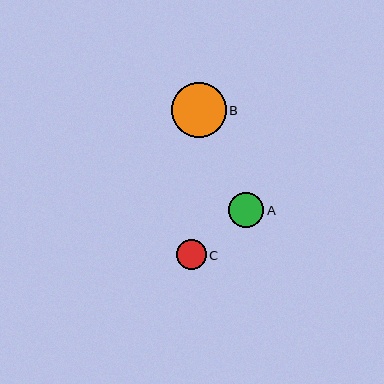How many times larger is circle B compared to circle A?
Circle B is approximately 1.6 times the size of circle A.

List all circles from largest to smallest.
From largest to smallest: B, A, C.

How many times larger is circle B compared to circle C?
Circle B is approximately 1.8 times the size of circle C.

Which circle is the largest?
Circle B is the largest with a size of approximately 55 pixels.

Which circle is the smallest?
Circle C is the smallest with a size of approximately 30 pixels.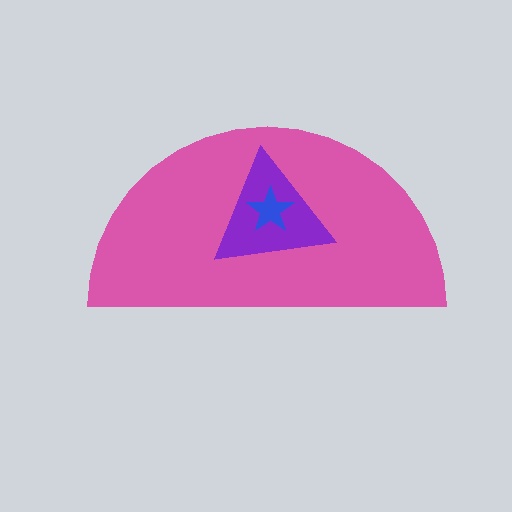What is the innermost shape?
The blue star.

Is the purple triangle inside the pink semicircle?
Yes.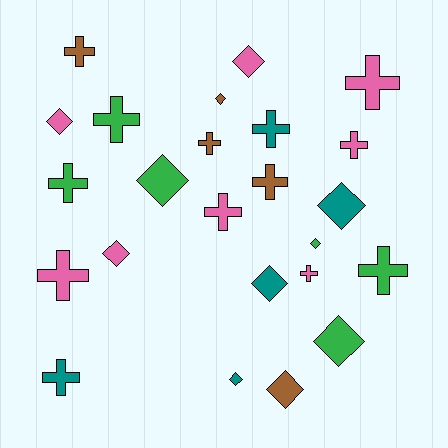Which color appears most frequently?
Pink, with 8 objects.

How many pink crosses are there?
There are 5 pink crosses.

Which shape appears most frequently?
Cross, with 13 objects.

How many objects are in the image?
There are 24 objects.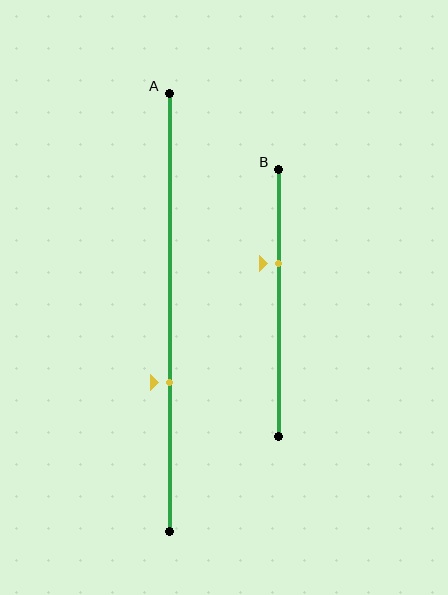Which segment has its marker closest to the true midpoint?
Segment B has its marker closest to the true midpoint.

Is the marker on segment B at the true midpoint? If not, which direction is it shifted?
No, the marker on segment B is shifted upward by about 15% of the segment length.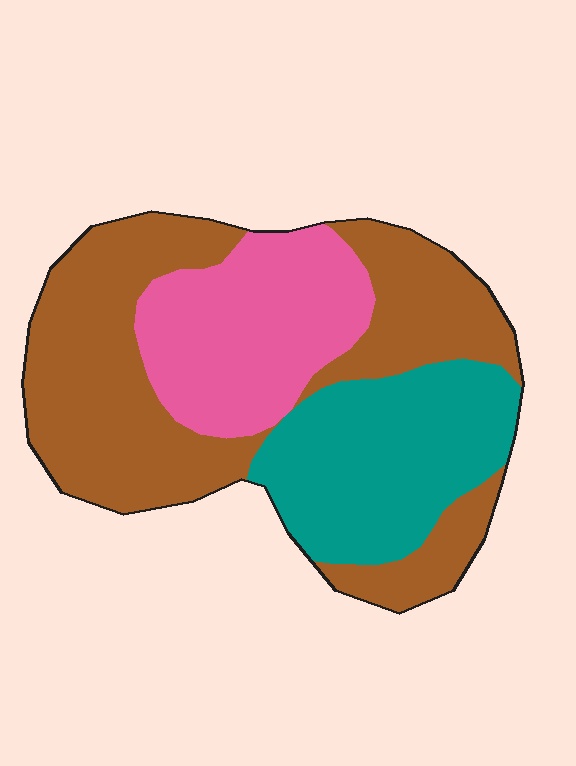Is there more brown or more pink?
Brown.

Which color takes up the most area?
Brown, at roughly 50%.